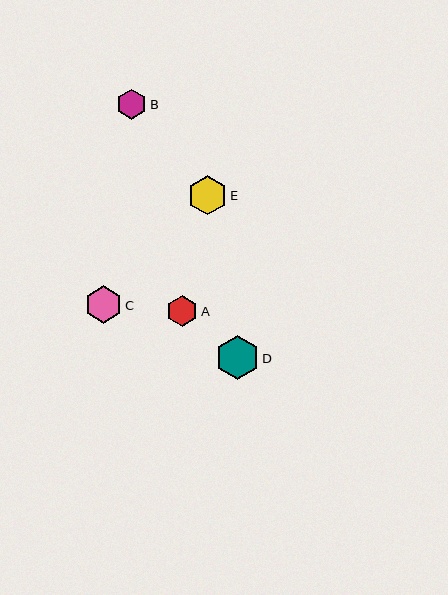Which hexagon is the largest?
Hexagon D is the largest with a size of approximately 44 pixels.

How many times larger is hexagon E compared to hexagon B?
Hexagon E is approximately 1.3 times the size of hexagon B.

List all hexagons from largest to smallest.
From largest to smallest: D, E, C, A, B.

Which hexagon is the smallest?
Hexagon B is the smallest with a size of approximately 30 pixels.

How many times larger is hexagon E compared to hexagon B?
Hexagon E is approximately 1.3 times the size of hexagon B.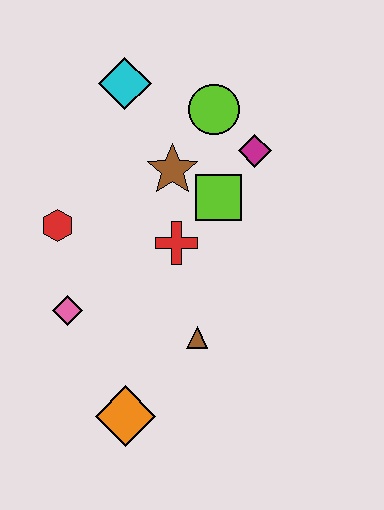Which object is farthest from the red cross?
The orange diamond is farthest from the red cross.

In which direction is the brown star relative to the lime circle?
The brown star is below the lime circle.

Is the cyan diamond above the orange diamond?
Yes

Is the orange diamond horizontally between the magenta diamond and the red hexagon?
Yes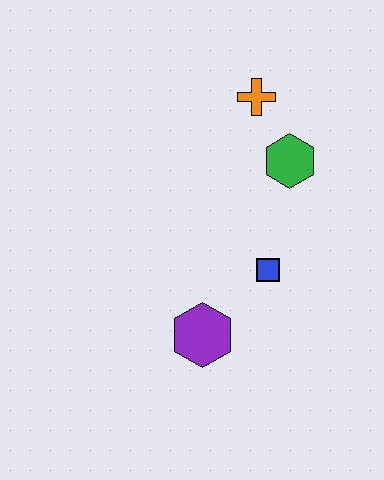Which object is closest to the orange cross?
The green hexagon is closest to the orange cross.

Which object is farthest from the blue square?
The orange cross is farthest from the blue square.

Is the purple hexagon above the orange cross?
No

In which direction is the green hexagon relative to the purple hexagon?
The green hexagon is above the purple hexagon.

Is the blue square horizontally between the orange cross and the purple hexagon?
No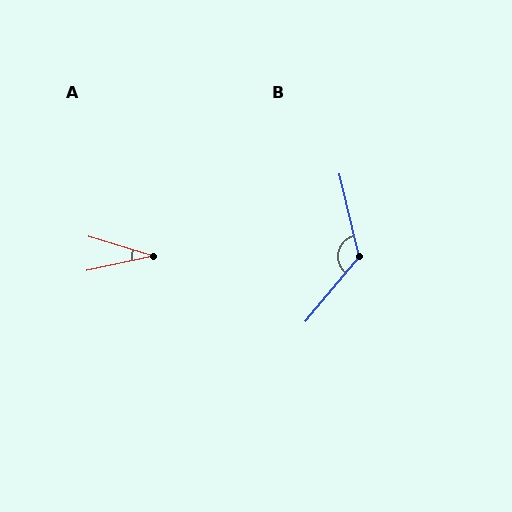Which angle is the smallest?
A, at approximately 29 degrees.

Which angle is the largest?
B, at approximately 127 degrees.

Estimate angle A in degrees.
Approximately 29 degrees.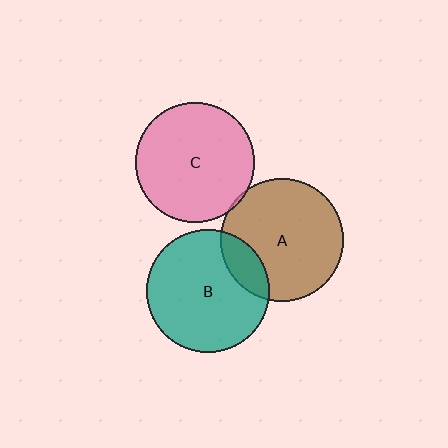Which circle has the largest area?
Circle A (brown).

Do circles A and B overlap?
Yes.